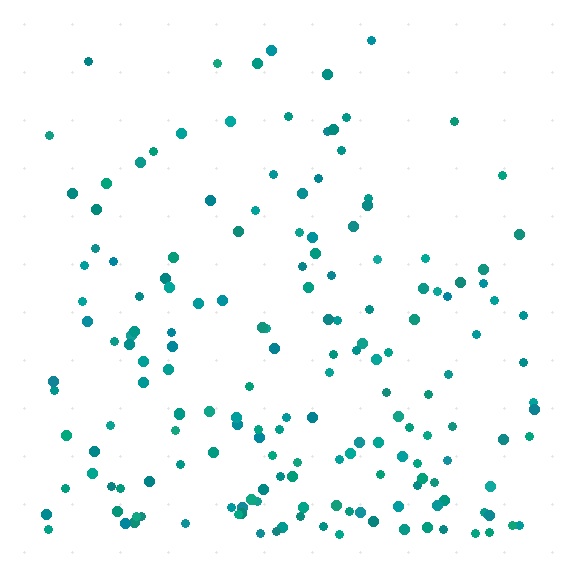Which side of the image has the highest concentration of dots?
The bottom.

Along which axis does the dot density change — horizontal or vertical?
Vertical.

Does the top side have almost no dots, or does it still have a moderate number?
Still a moderate number, just noticeably fewer than the bottom.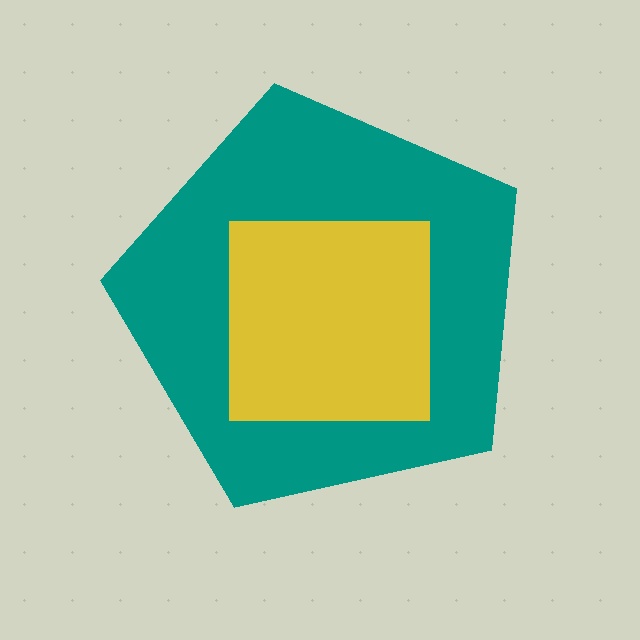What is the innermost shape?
The yellow square.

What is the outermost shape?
The teal pentagon.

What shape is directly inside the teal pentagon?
The yellow square.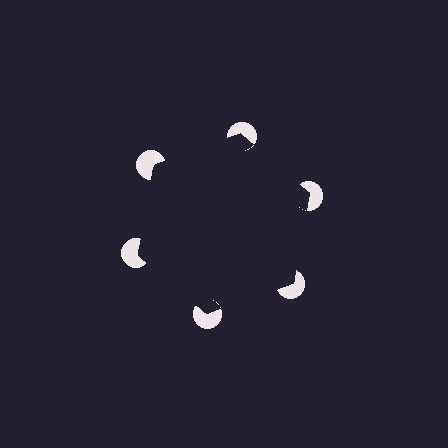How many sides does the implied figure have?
6 sides.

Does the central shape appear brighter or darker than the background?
It typically appears slightly darker than the background, even though no actual brightness change is drawn.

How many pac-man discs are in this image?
There are 6 — one at each vertex of the illusory hexagon.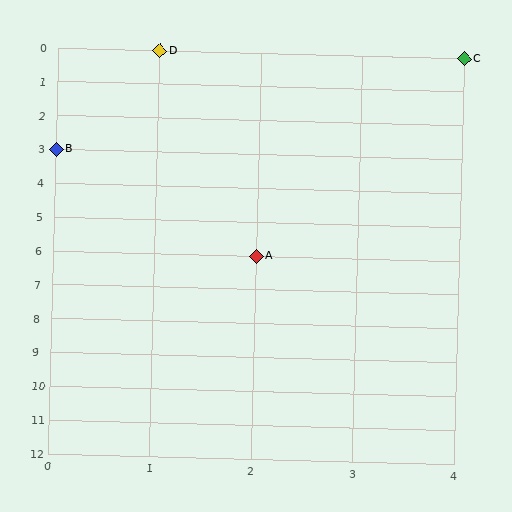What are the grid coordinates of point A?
Point A is at grid coordinates (2, 6).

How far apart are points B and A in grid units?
Points B and A are 2 columns and 3 rows apart (about 3.6 grid units diagonally).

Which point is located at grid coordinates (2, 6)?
Point A is at (2, 6).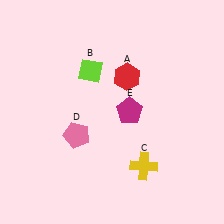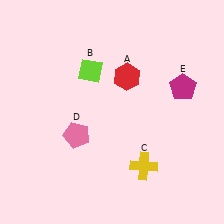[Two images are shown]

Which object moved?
The magenta pentagon (E) moved right.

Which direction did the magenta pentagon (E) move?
The magenta pentagon (E) moved right.